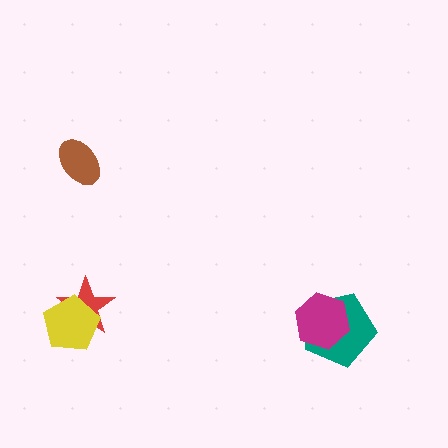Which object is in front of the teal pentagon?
The magenta hexagon is in front of the teal pentagon.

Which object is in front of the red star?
The yellow pentagon is in front of the red star.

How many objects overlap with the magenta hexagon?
1 object overlaps with the magenta hexagon.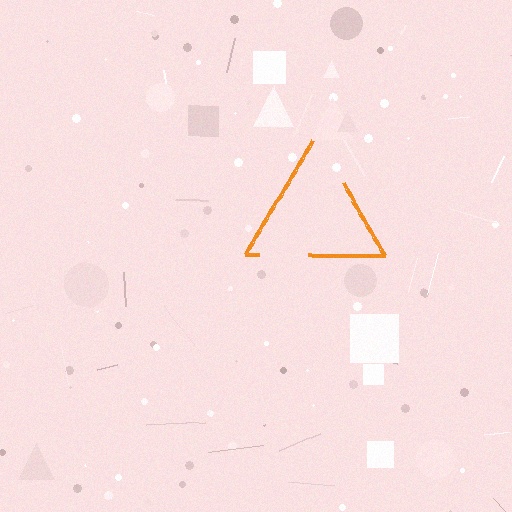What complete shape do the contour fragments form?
The contour fragments form a triangle.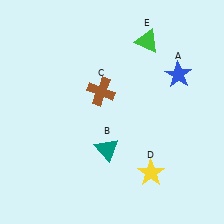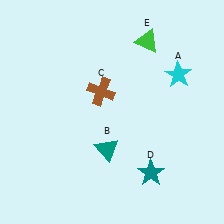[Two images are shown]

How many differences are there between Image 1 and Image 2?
There are 2 differences between the two images.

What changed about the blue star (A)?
In Image 1, A is blue. In Image 2, it changed to cyan.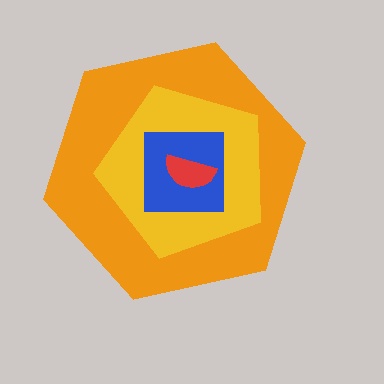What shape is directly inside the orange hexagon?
The yellow pentagon.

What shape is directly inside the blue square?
The red semicircle.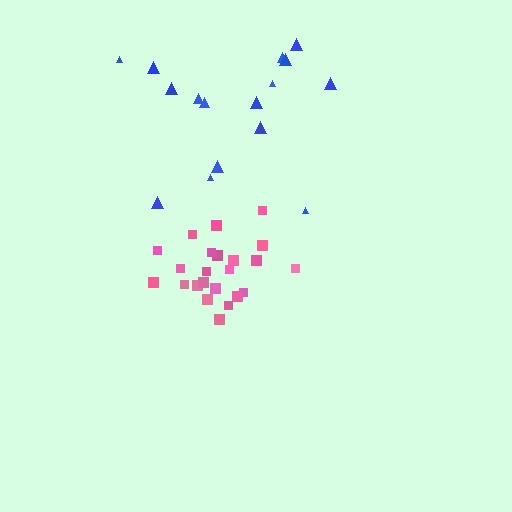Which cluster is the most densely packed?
Pink.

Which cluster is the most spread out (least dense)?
Blue.